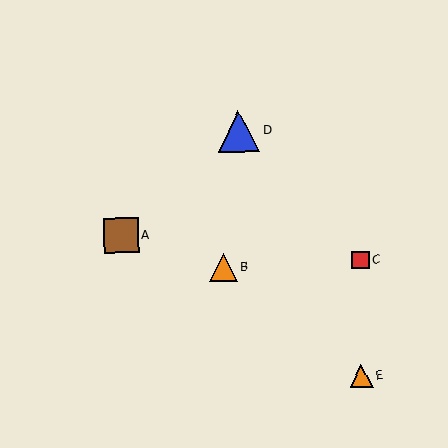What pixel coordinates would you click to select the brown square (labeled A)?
Click at (121, 236) to select the brown square A.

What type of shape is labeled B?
Shape B is an orange triangle.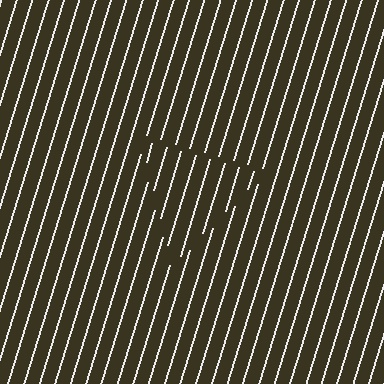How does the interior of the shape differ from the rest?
The interior of the shape contains the same grating, shifted by half a period — the contour is defined by the phase discontinuity where line-ends from the inner and outer gratings abut.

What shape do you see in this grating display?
An illusory triangle. The interior of the shape contains the same grating, shifted by half a period — the contour is defined by the phase discontinuity where line-ends from the inner and outer gratings abut.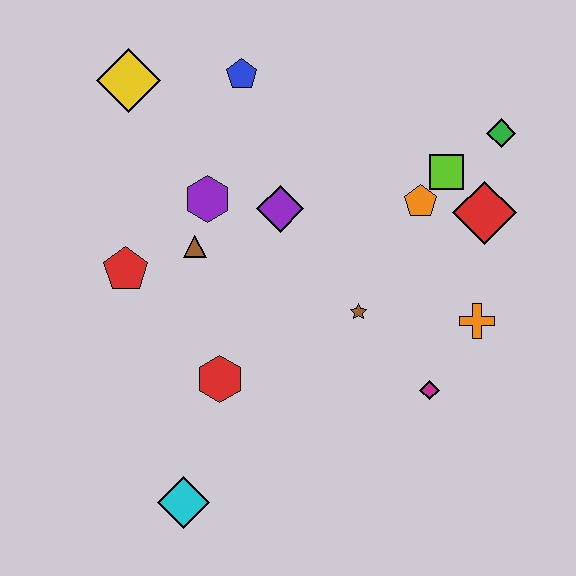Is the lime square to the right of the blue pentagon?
Yes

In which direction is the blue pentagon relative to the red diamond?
The blue pentagon is to the left of the red diamond.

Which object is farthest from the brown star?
The yellow diamond is farthest from the brown star.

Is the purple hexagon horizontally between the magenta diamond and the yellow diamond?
Yes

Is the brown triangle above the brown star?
Yes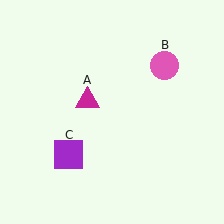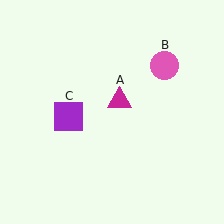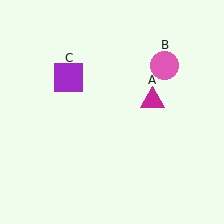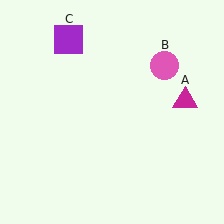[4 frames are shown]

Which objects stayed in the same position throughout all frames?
Pink circle (object B) remained stationary.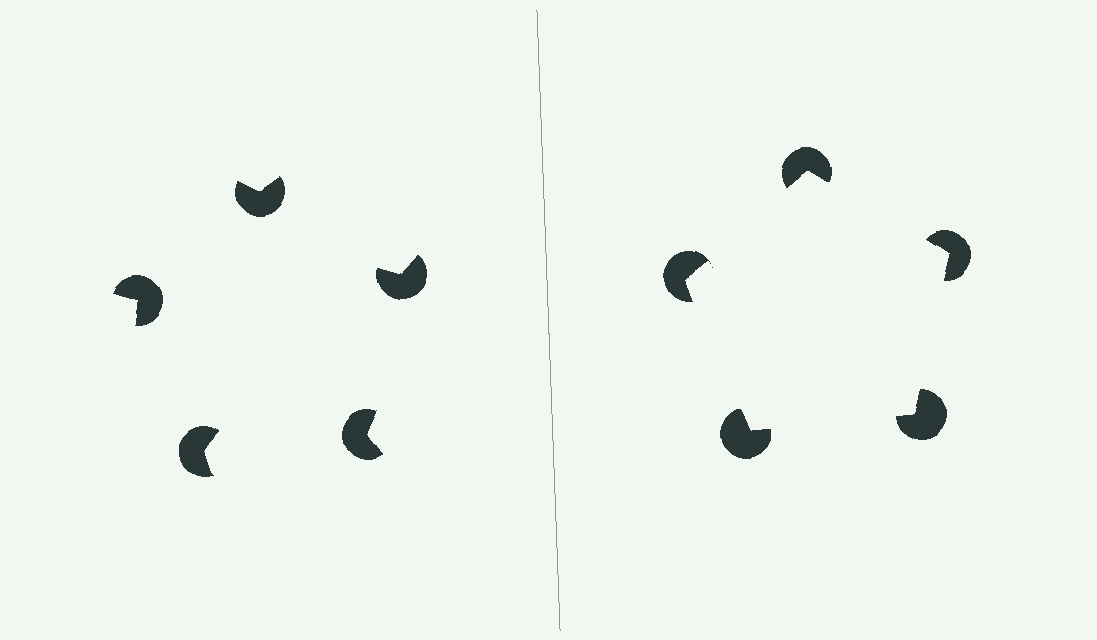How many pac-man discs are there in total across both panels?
10 — 5 on each side.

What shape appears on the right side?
An illusory pentagon.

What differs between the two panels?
The pac-man discs are positioned identically on both sides; only the wedge orientations differ. On the right they align to a pentagon; on the left they are misaligned.